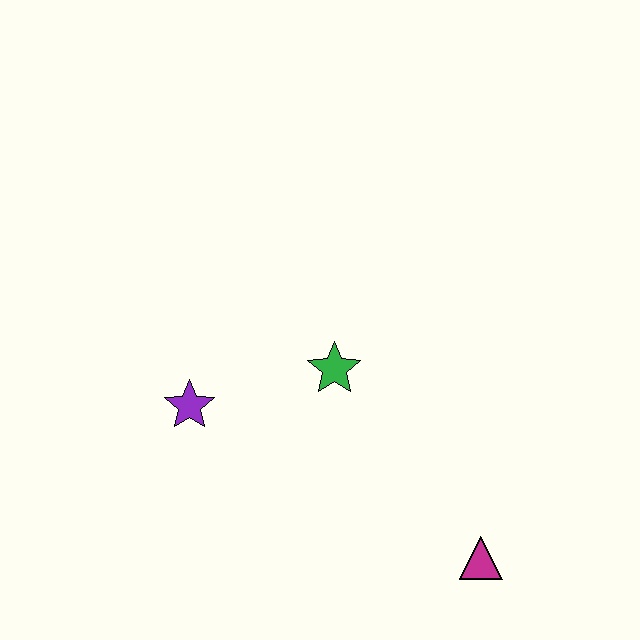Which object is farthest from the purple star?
The magenta triangle is farthest from the purple star.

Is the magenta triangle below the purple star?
Yes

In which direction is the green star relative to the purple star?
The green star is to the right of the purple star.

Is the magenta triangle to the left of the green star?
No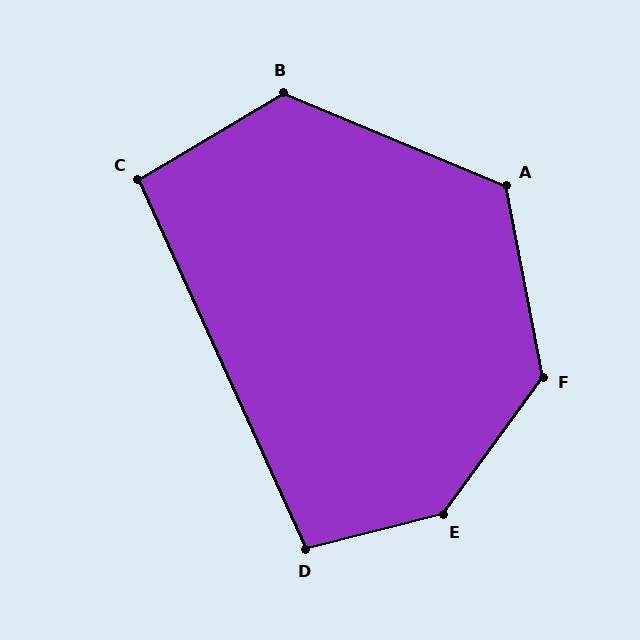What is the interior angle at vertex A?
Approximately 123 degrees (obtuse).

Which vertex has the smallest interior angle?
C, at approximately 96 degrees.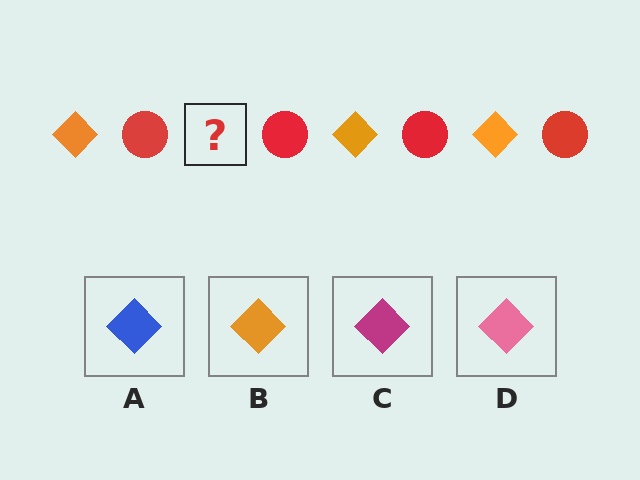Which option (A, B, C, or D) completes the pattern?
B.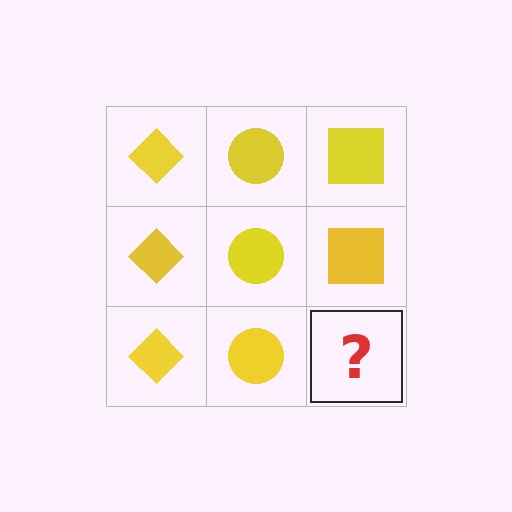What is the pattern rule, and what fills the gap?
The rule is that each column has a consistent shape. The gap should be filled with a yellow square.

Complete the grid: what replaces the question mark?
The question mark should be replaced with a yellow square.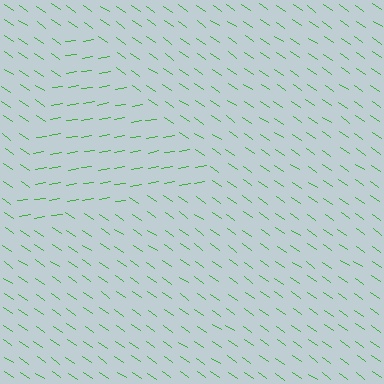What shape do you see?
I see a triangle.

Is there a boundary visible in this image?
Yes, there is a texture boundary formed by a change in line orientation.